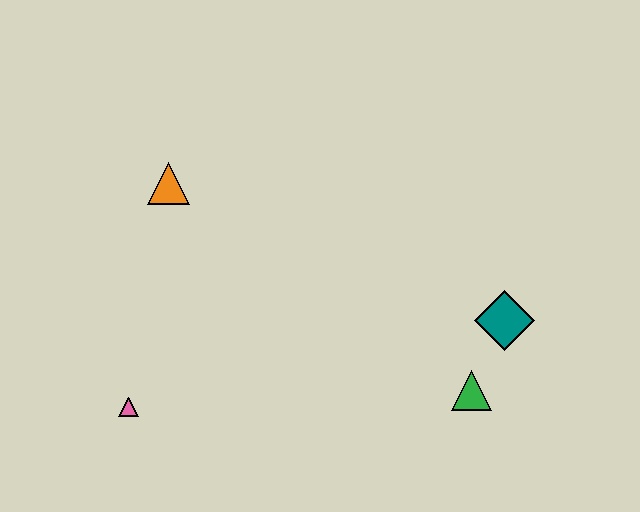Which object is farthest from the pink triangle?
The teal diamond is farthest from the pink triangle.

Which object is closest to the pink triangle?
The orange triangle is closest to the pink triangle.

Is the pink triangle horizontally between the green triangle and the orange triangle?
No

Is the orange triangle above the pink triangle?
Yes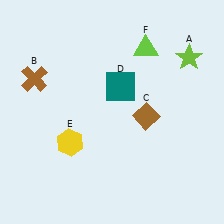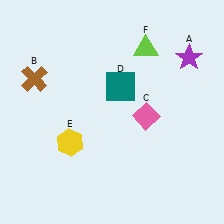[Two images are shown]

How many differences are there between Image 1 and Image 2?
There are 2 differences between the two images.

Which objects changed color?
A changed from lime to purple. C changed from brown to pink.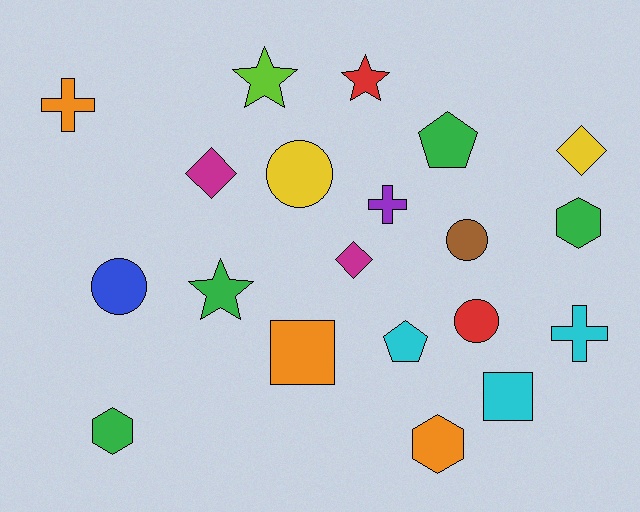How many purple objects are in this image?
There is 1 purple object.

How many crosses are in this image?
There are 3 crosses.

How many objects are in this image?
There are 20 objects.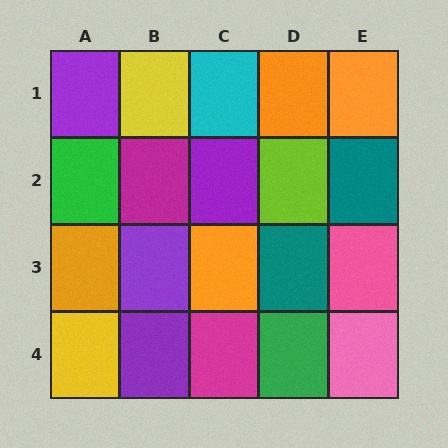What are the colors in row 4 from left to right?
Yellow, purple, magenta, green, pink.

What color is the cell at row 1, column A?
Purple.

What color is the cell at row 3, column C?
Orange.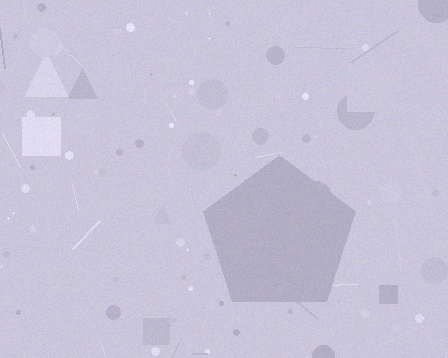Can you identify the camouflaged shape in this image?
The camouflaged shape is a pentagon.